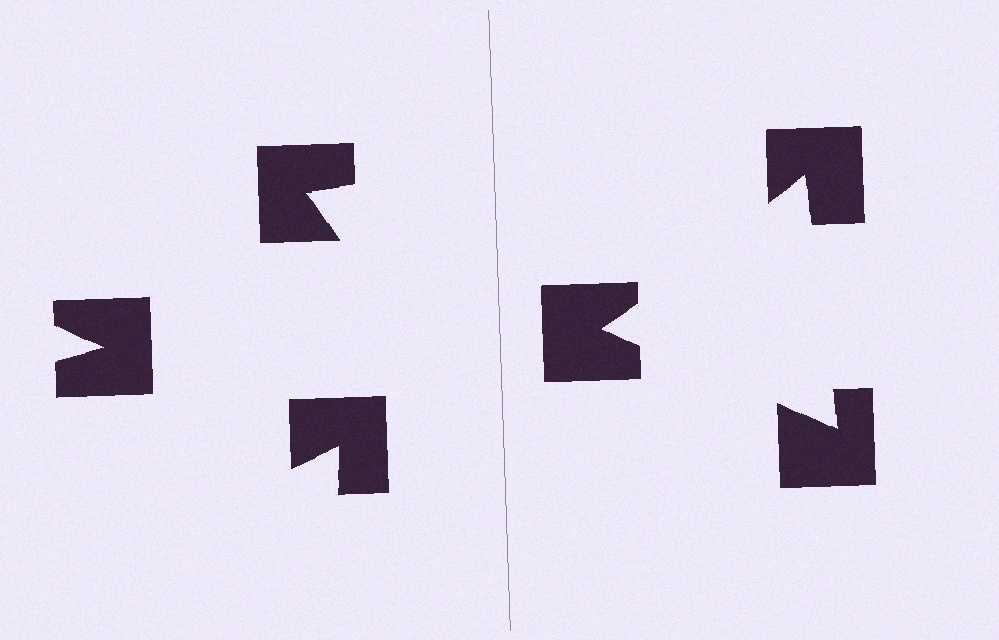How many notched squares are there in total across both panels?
6 — 3 on each side.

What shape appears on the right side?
An illusory triangle.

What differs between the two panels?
The notched squares are positioned identically on both sides; only the wedge orientations differ. On the right they align to a triangle; on the left they are misaligned.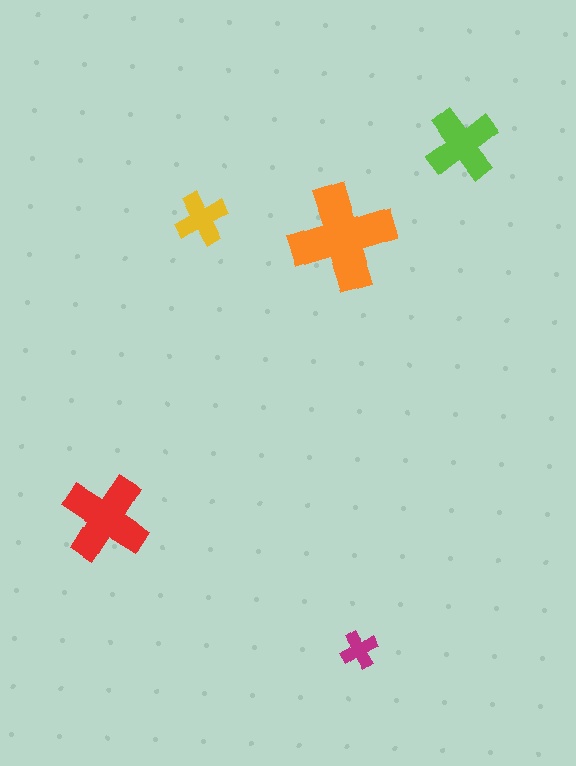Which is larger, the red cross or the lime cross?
The red one.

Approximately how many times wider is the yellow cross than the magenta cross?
About 1.5 times wider.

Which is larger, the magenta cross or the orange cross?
The orange one.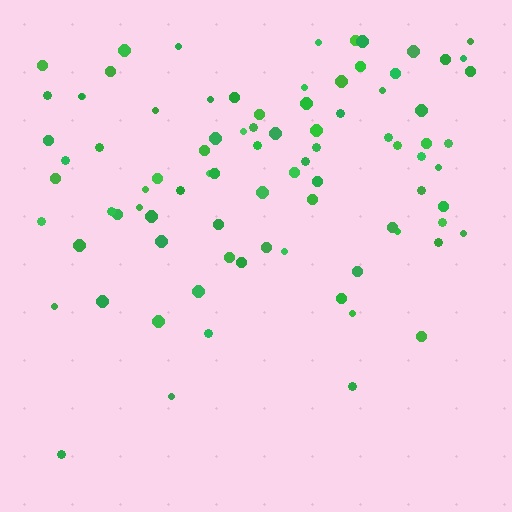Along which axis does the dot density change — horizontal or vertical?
Vertical.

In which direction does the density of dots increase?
From bottom to top, with the top side densest.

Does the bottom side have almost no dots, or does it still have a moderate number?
Still a moderate number, just noticeably fewer than the top.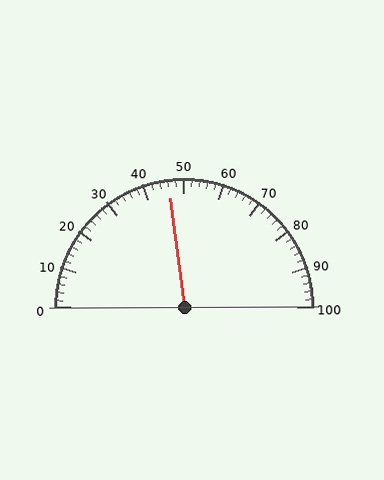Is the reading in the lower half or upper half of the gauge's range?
The reading is in the lower half of the range (0 to 100).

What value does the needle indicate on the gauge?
The needle indicates approximately 46.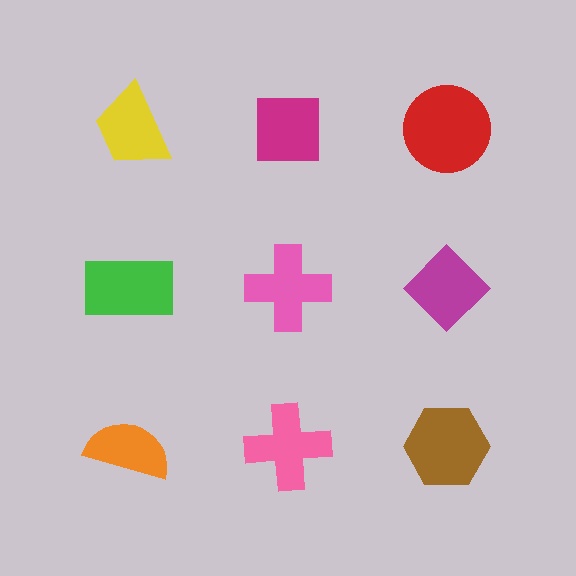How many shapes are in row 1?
3 shapes.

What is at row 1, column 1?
A yellow trapezoid.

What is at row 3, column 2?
A pink cross.